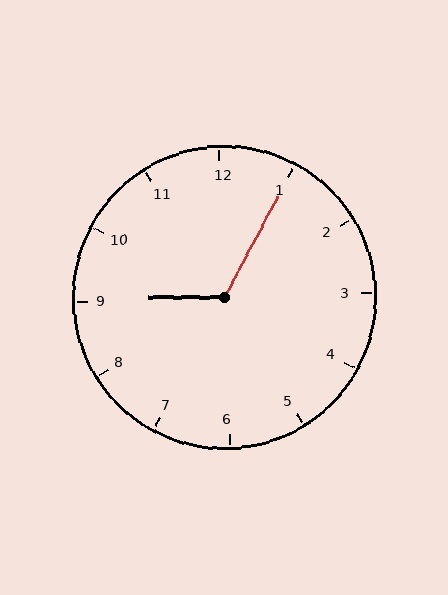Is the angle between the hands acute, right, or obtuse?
It is obtuse.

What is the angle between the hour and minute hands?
Approximately 118 degrees.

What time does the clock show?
9:05.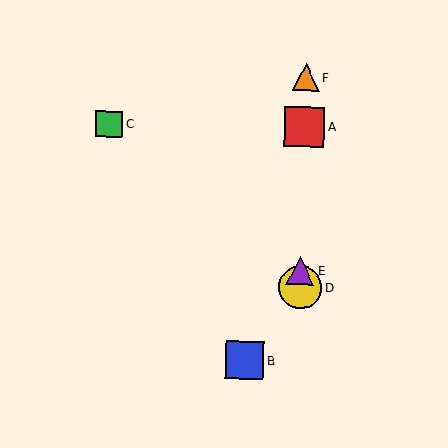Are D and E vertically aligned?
Yes, both are at x≈300.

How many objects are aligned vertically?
4 objects (A, D, E, F) are aligned vertically.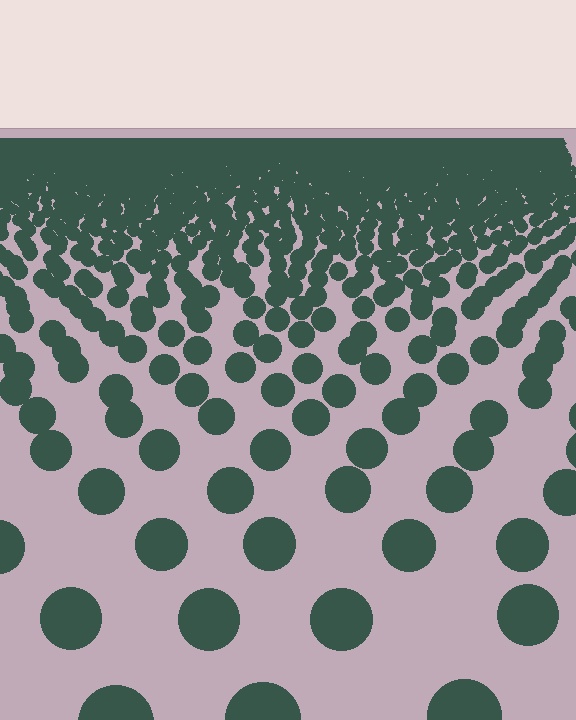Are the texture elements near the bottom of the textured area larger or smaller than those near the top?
Larger. Near the bottom, elements are closer to the viewer and appear at a bigger on-screen size.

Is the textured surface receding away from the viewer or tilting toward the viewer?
The surface is receding away from the viewer. Texture elements get smaller and denser toward the top.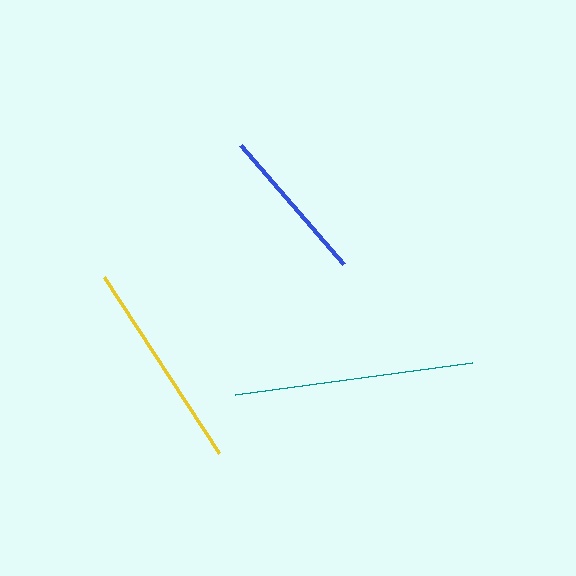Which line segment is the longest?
The teal line is the longest at approximately 240 pixels.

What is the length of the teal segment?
The teal segment is approximately 240 pixels long.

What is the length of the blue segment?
The blue segment is approximately 157 pixels long.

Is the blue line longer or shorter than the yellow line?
The yellow line is longer than the blue line.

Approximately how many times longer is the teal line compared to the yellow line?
The teal line is approximately 1.1 times the length of the yellow line.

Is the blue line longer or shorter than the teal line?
The teal line is longer than the blue line.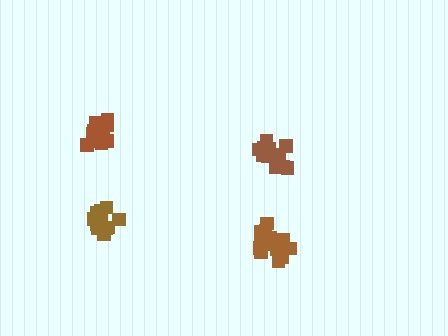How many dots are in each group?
Group 1: 16 dots, Group 2: 18 dots, Group 3: 15 dots, Group 4: 12 dots (61 total).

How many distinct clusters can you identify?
There are 4 distinct clusters.